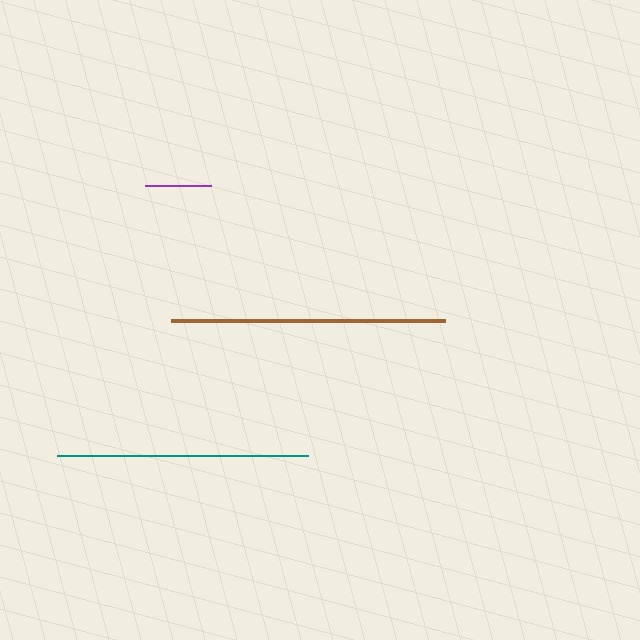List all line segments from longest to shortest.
From longest to shortest: brown, teal, purple.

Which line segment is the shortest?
The purple line is the shortest at approximately 66 pixels.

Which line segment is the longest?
The brown line is the longest at approximately 273 pixels.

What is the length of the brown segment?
The brown segment is approximately 273 pixels long.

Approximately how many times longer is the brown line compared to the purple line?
The brown line is approximately 4.1 times the length of the purple line.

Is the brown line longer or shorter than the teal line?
The brown line is longer than the teal line.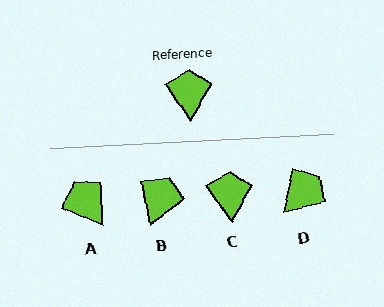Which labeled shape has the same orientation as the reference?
C.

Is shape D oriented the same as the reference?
No, it is off by about 46 degrees.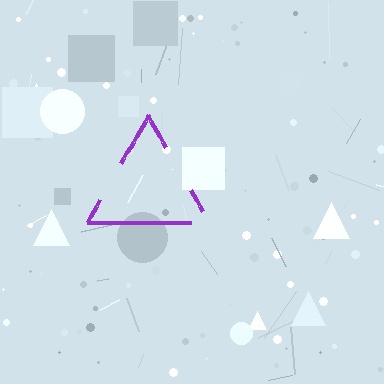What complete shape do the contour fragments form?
The contour fragments form a triangle.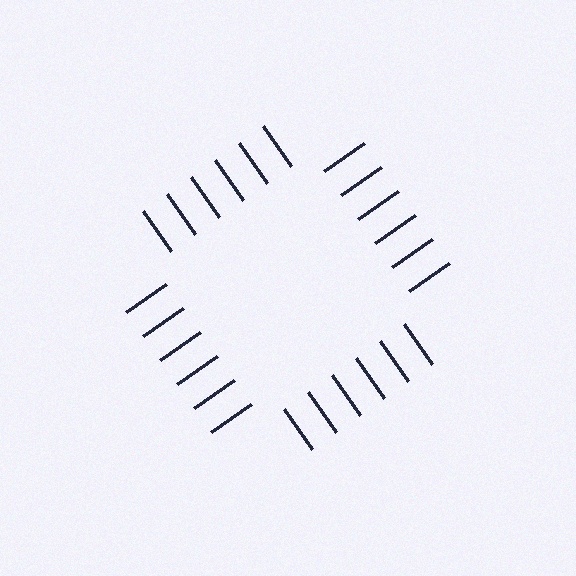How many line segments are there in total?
24 — 6 along each of the 4 edges.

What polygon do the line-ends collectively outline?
An illusory square — the line segments terminate on its edges but no continuous stroke is drawn.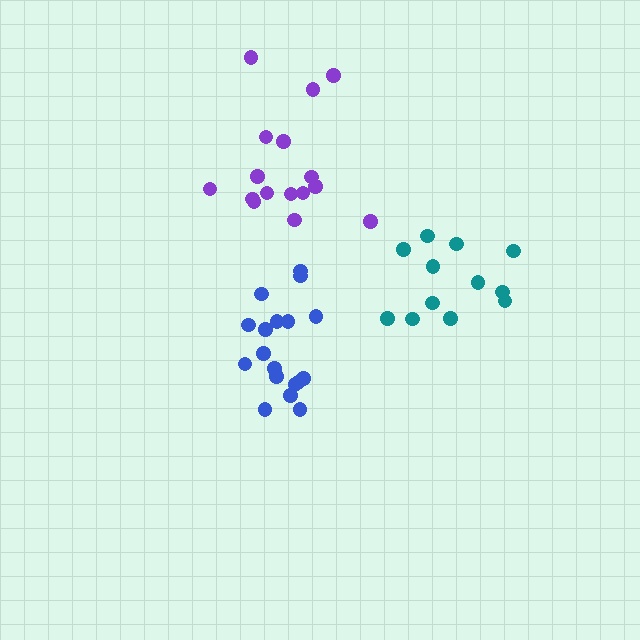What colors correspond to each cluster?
The clusters are colored: blue, teal, purple.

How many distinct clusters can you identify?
There are 3 distinct clusters.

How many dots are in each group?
Group 1: 18 dots, Group 2: 12 dots, Group 3: 16 dots (46 total).